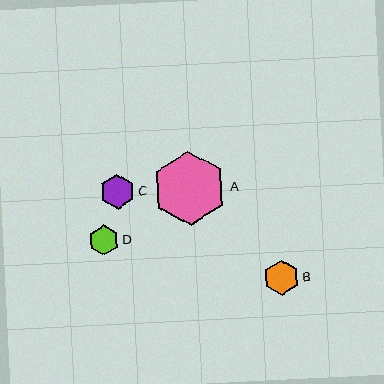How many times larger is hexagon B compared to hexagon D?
Hexagon B is approximately 1.2 times the size of hexagon D.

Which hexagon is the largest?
Hexagon A is the largest with a size of approximately 74 pixels.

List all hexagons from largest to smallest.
From largest to smallest: A, B, C, D.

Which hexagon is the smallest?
Hexagon D is the smallest with a size of approximately 30 pixels.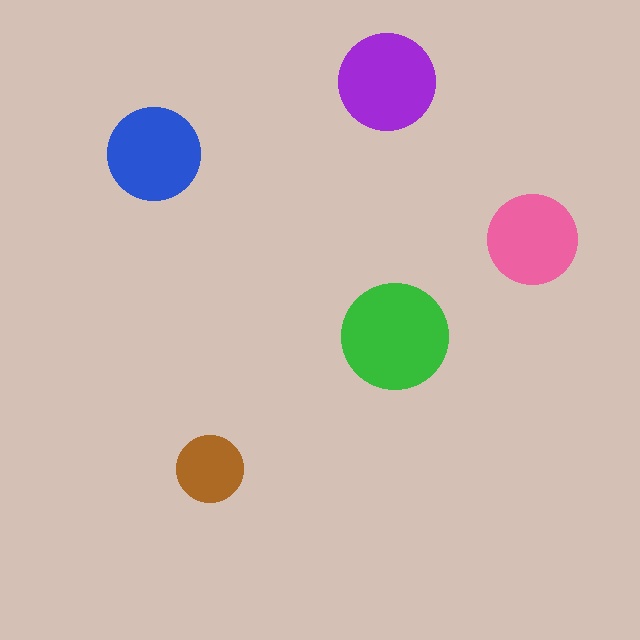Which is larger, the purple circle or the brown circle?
The purple one.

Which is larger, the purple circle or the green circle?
The green one.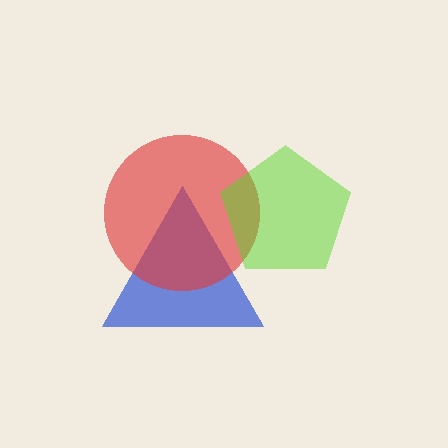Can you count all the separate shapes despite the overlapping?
Yes, there are 3 separate shapes.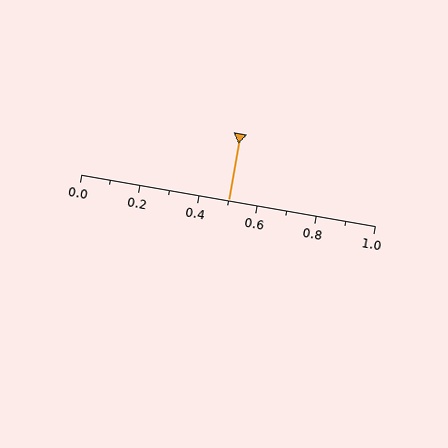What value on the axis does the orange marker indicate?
The marker indicates approximately 0.5.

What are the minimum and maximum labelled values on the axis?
The axis runs from 0.0 to 1.0.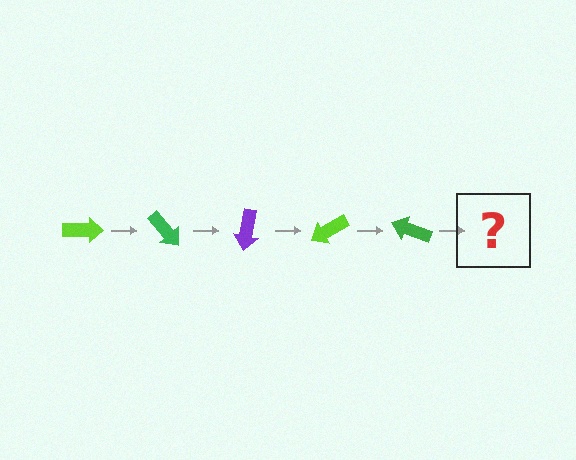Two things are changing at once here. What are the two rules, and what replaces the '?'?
The two rules are that it rotates 50 degrees each step and the color cycles through lime, green, and purple. The '?' should be a purple arrow, rotated 250 degrees from the start.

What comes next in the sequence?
The next element should be a purple arrow, rotated 250 degrees from the start.